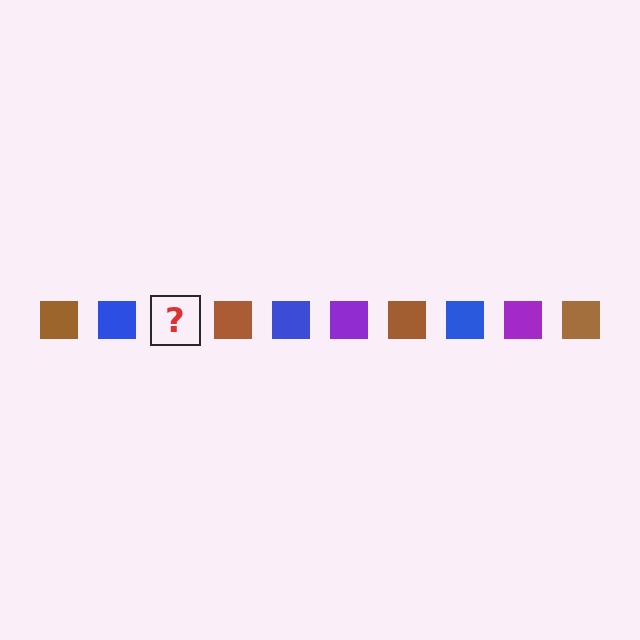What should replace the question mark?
The question mark should be replaced with a purple square.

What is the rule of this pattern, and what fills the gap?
The rule is that the pattern cycles through brown, blue, purple squares. The gap should be filled with a purple square.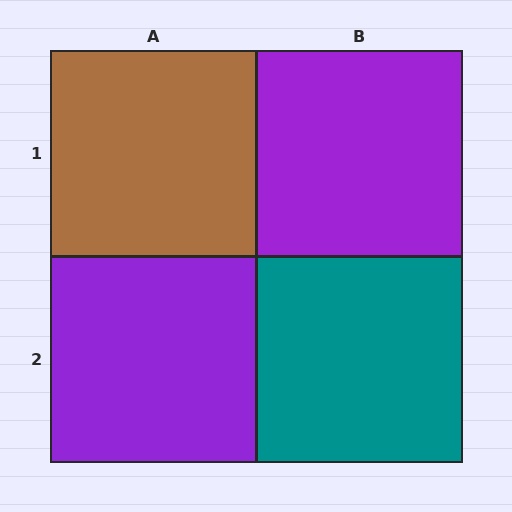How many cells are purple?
2 cells are purple.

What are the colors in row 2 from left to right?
Purple, teal.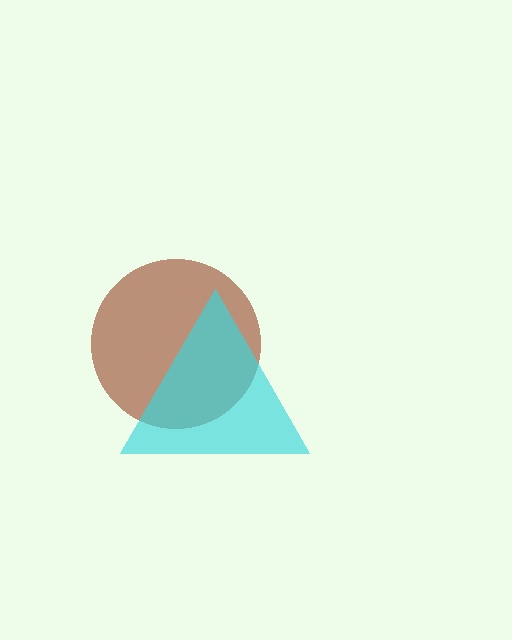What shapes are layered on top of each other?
The layered shapes are: a brown circle, a cyan triangle.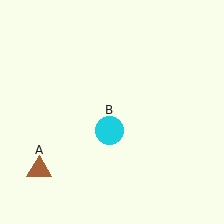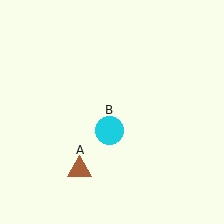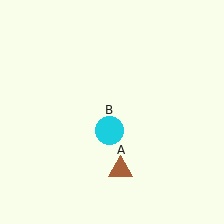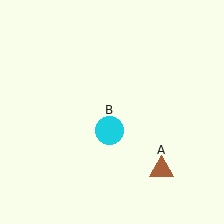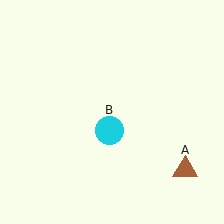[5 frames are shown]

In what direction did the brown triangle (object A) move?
The brown triangle (object A) moved right.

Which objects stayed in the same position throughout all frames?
Cyan circle (object B) remained stationary.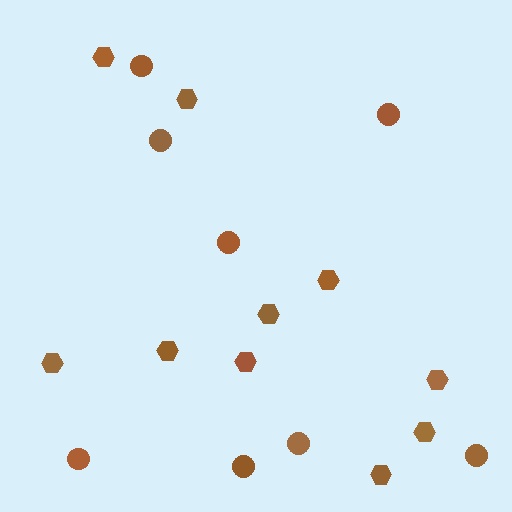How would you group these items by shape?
There are 2 groups: one group of hexagons (10) and one group of circles (8).